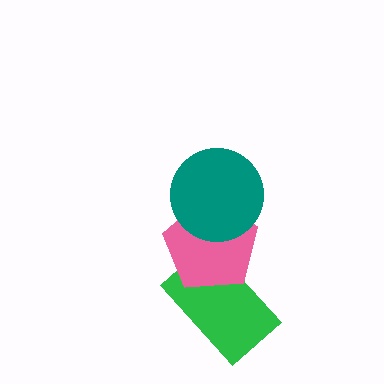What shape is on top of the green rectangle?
The pink pentagon is on top of the green rectangle.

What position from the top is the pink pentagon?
The pink pentagon is 2nd from the top.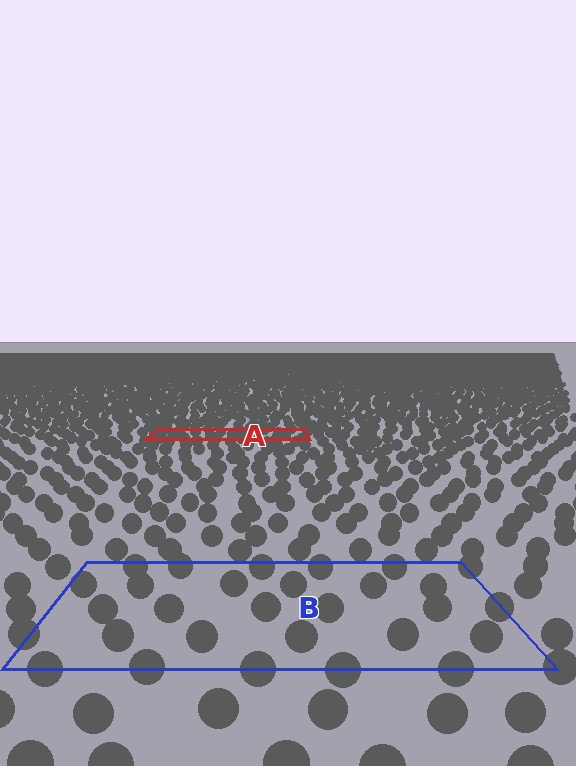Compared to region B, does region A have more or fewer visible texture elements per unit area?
Region A has more texture elements per unit area — they are packed more densely because it is farther away.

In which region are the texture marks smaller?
The texture marks are smaller in region A, because it is farther away.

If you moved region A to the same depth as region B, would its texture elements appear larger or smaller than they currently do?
They would appear larger. At a closer depth, the same texture elements are projected at a bigger on-screen size.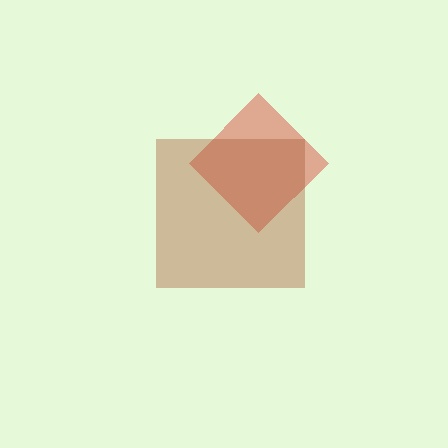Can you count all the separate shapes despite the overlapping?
Yes, there are 2 separate shapes.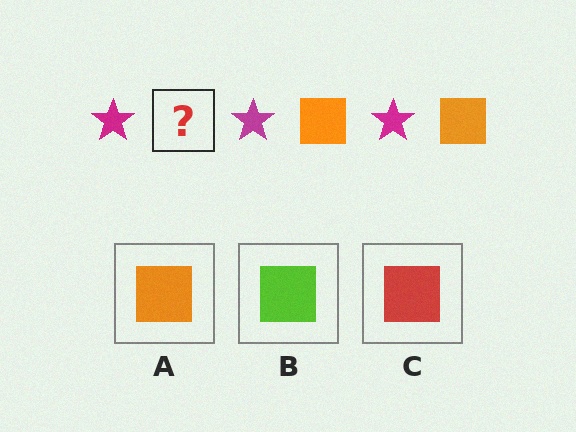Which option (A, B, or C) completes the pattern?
A.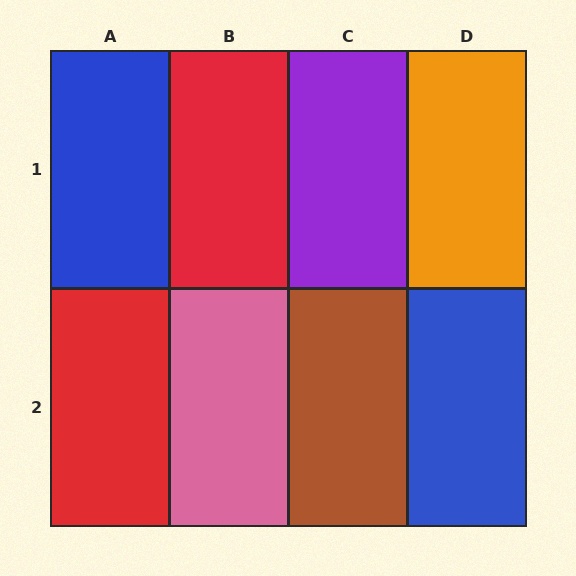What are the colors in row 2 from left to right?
Red, pink, brown, blue.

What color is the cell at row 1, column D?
Orange.